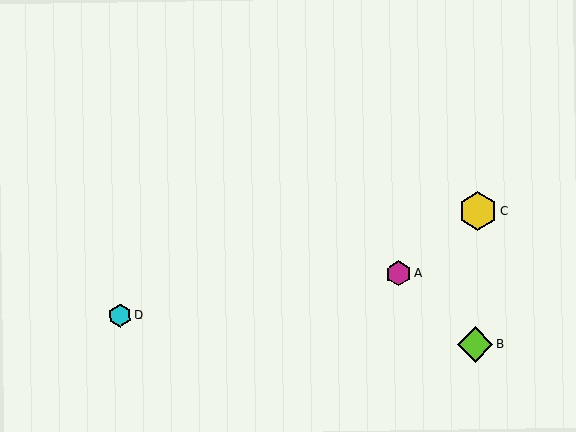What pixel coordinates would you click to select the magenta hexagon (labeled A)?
Click at (398, 274) to select the magenta hexagon A.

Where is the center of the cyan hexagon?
The center of the cyan hexagon is at (120, 316).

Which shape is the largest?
The yellow hexagon (labeled C) is the largest.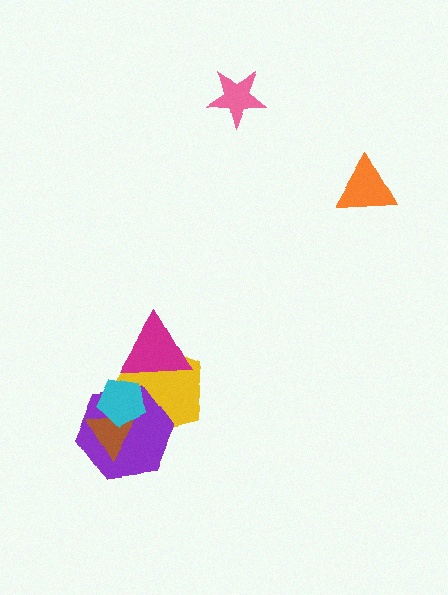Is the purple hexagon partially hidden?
Yes, it is partially covered by another shape.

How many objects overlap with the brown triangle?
3 objects overlap with the brown triangle.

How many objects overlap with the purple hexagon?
3 objects overlap with the purple hexagon.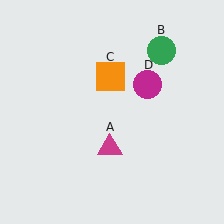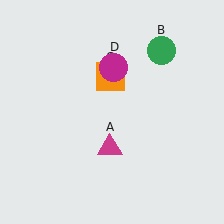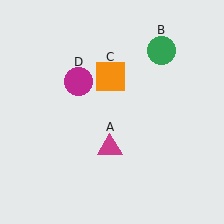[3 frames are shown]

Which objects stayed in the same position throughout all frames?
Magenta triangle (object A) and green circle (object B) and orange square (object C) remained stationary.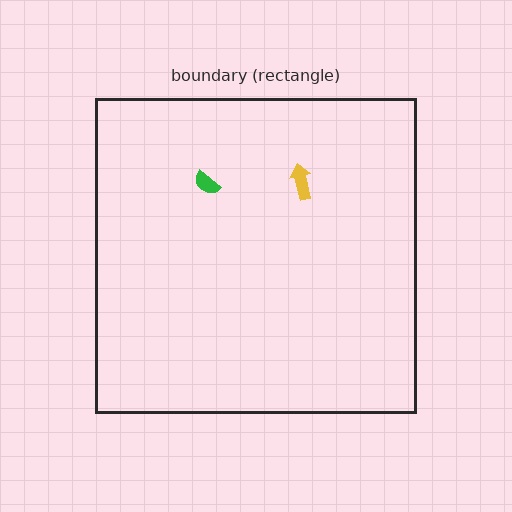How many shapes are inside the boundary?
2 inside, 0 outside.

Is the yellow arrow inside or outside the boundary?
Inside.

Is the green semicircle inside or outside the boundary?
Inside.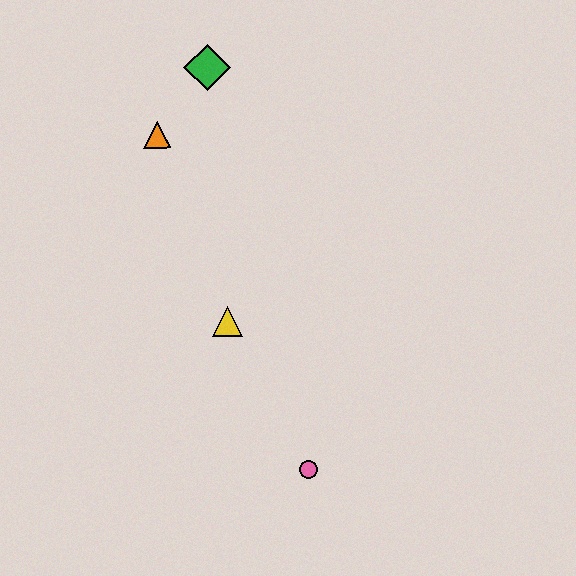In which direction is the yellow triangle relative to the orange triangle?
The yellow triangle is below the orange triangle.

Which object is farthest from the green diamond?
The pink circle is farthest from the green diamond.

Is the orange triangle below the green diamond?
Yes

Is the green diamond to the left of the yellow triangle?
Yes